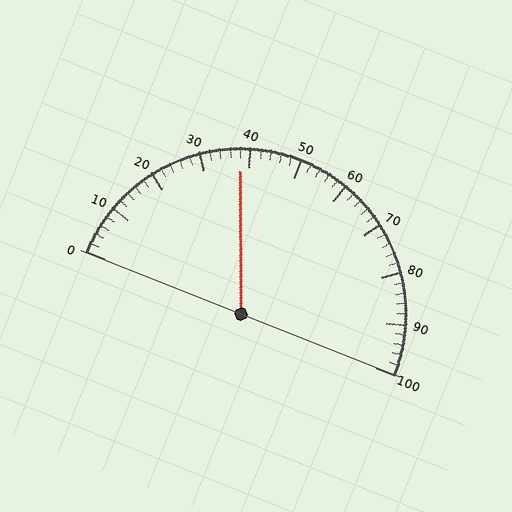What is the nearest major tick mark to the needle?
The nearest major tick mark is 40.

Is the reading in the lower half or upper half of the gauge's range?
The reading is in the lower half of the range (0 to 100).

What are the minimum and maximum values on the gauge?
The gauge ranges from 0 to 100.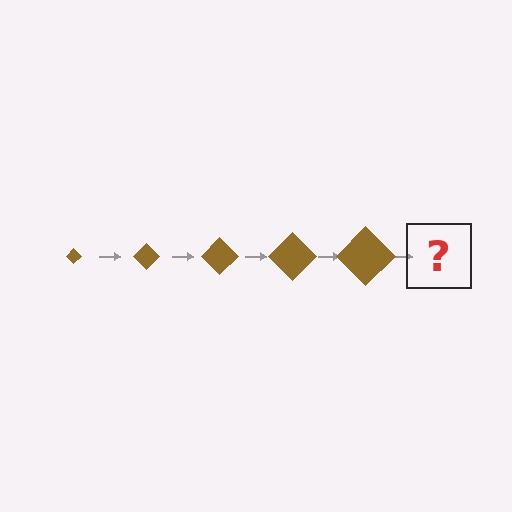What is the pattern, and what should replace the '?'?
The pattern is that the diamond gets progressively larger each step. The '?' should be a brown diamond, larger than the previous one.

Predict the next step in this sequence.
The next step is a brown diamond, larger than the previous one.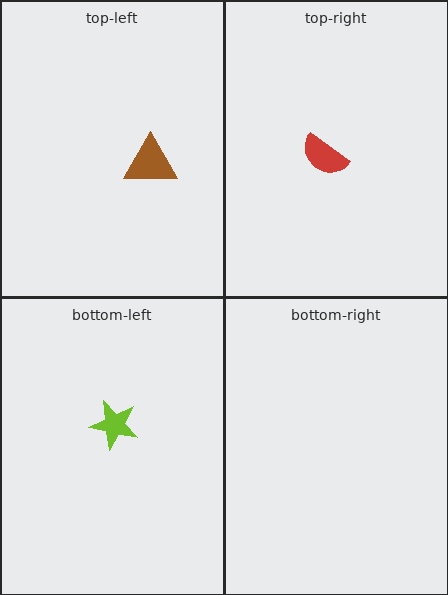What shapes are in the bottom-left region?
The lime star.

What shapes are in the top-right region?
The red semicircle.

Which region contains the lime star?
The bottom-left region.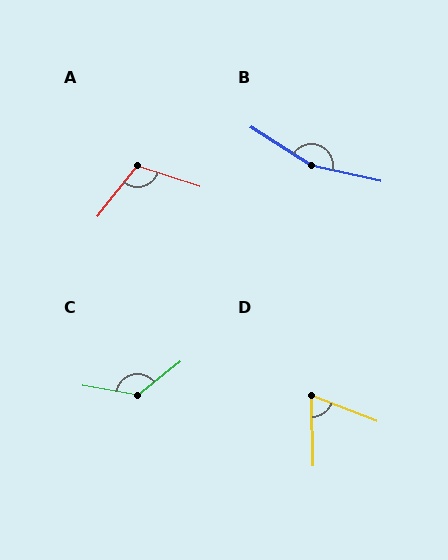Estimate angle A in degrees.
Approximately 110 degrees.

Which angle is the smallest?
D, at approximately 68 degrees.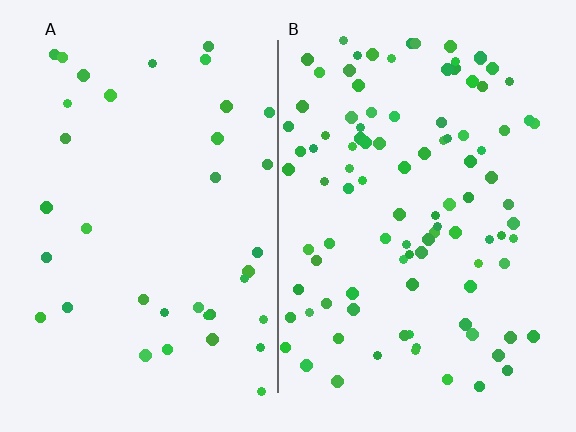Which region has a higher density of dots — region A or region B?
B (the right).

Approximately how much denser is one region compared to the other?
Approximately 2.7× — region B over region A.